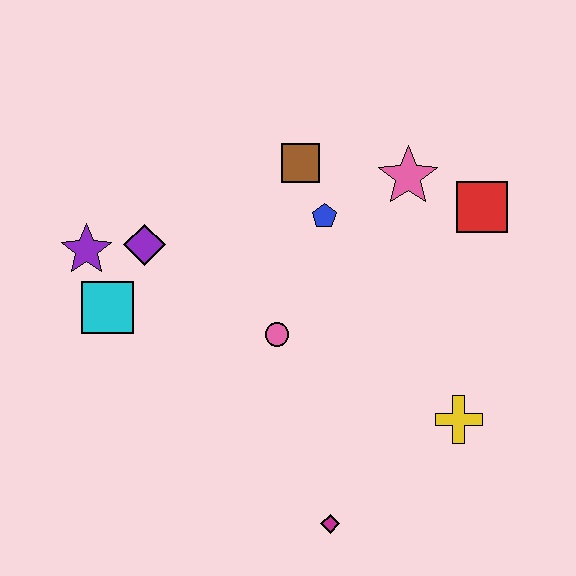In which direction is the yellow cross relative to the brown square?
The yellow cross is below the brown square.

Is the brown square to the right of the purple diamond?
Yes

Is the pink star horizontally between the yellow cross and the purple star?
Yes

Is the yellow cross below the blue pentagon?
Yes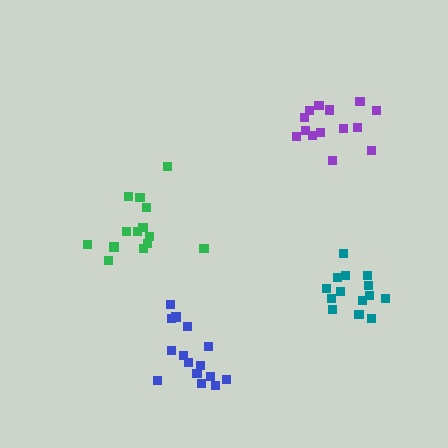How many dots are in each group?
Group 1: 15 dots, Group 2: 14 dots, Group 3: 14 dots, Group 4: 14 dots (57 total).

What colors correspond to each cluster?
The clusters are colored: blue, teal, green, purple.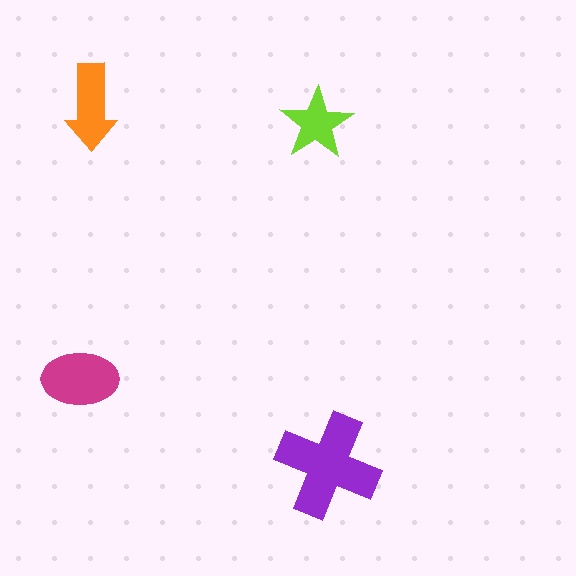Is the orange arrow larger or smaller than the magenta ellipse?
Smaller.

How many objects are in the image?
There are 4 objects in the image.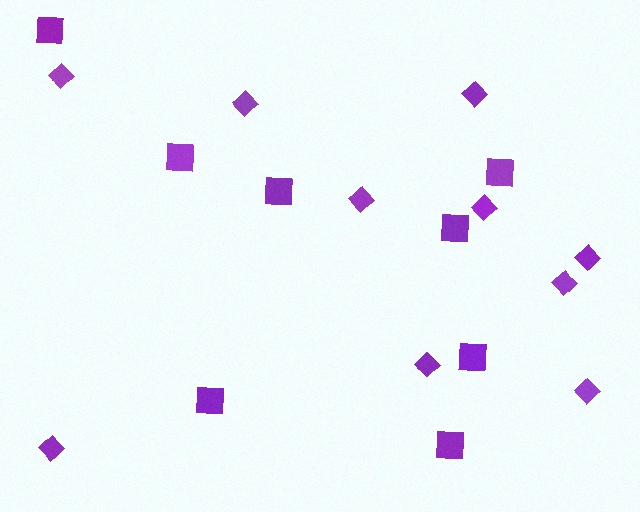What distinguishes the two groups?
There are 2 groups: one group of diamonds (10) and one group of squares (8).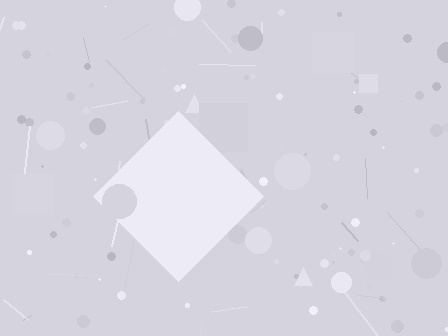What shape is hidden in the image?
A diamond is hidden in the image.